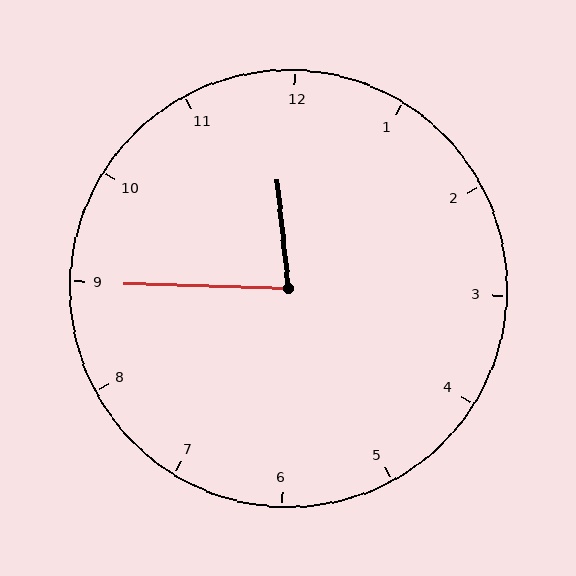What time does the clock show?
11:45.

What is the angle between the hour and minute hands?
Approximately 82 degrees.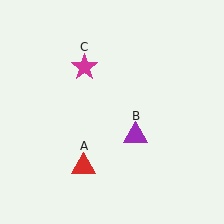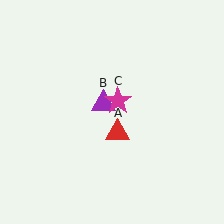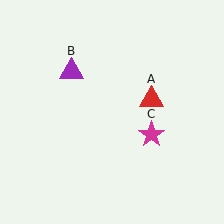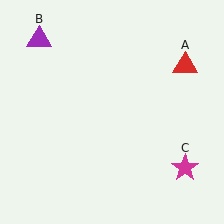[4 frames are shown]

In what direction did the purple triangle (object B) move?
The purple triangle (object B) moved up and to the left.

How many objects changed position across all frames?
3 objects changed position: red triangle (object A), purple triangle (object B), magenta star (object C).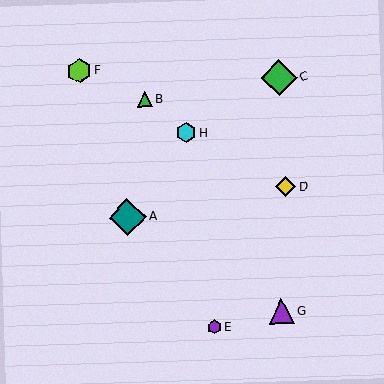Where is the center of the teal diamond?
The center of the teal diamond is at (127, 217).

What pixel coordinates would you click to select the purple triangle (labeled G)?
Click at (281, 311) to select the purple triangle G.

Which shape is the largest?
The teal diamond (labeled A) is the largest.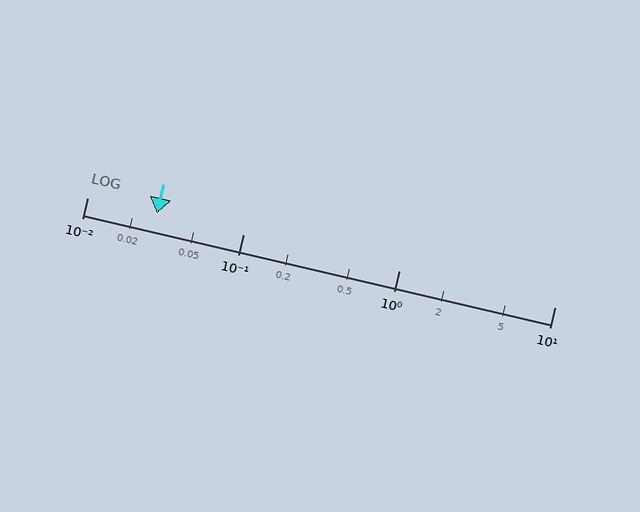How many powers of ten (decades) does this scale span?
The scale spans 3 decades, from 0.01 to 10.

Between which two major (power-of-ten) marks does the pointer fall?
The pointer is between 0.01 and 0.1.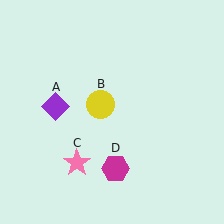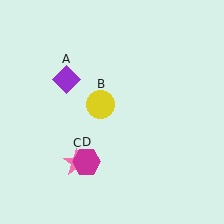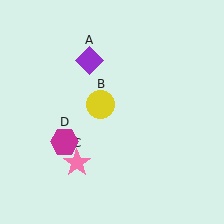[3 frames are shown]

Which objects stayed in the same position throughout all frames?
Yellow circle (object B) and pink star (object C) remained stationary.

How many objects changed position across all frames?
2 objects changed position: purple diamond (object A), magenta hexagon (object D).